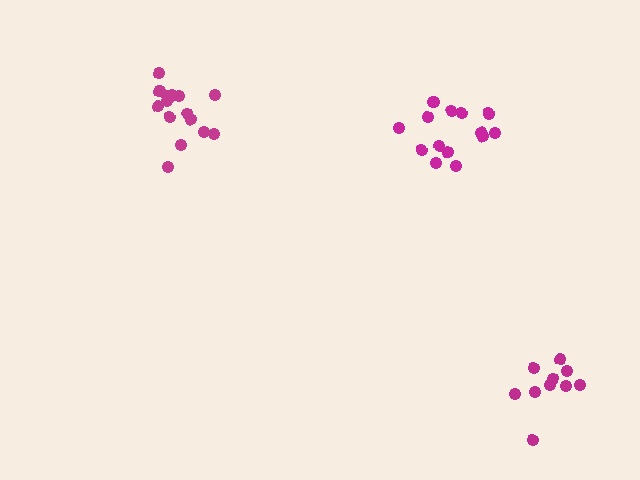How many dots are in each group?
Group 1: 10 dots, Group 2: 14 dots, Group 3: 16 dots (40 total).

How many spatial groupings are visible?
There are 3 spatial groupings.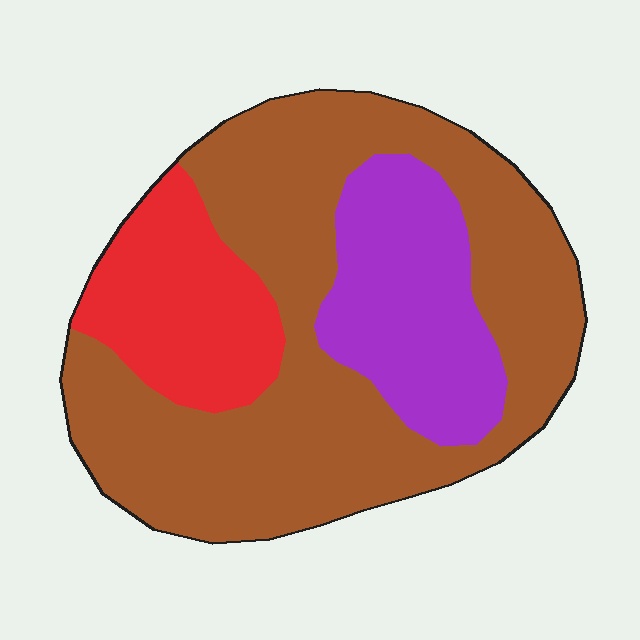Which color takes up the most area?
Brown, at roughly 60%.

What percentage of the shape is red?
Red takes up about one sixth (1/6) of the shape.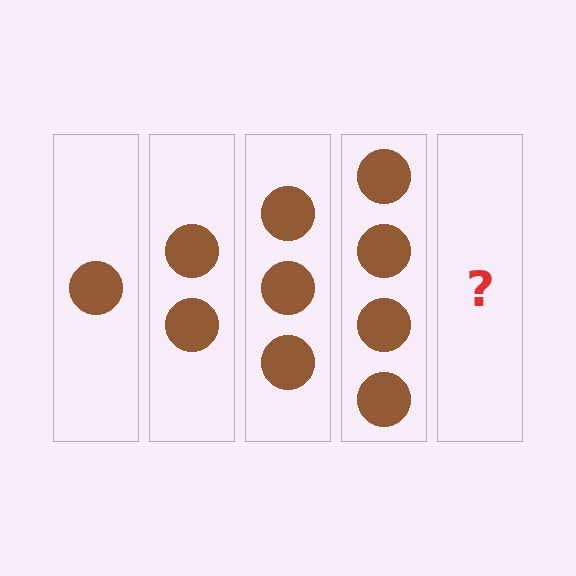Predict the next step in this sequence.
The next step is 5 circles.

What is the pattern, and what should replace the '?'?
The pattern is that each step adds one more circle. The '?' should be 5 circles.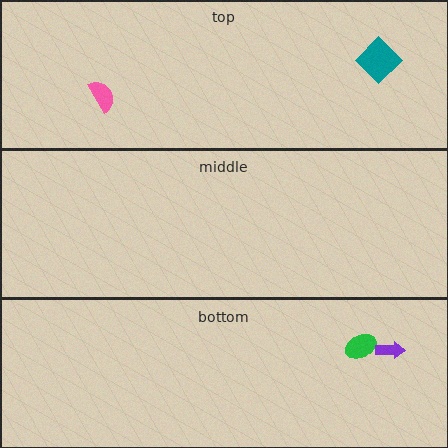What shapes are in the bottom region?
The green ellipse, the purple arrow.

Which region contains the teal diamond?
The top region.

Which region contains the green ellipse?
The bottom region.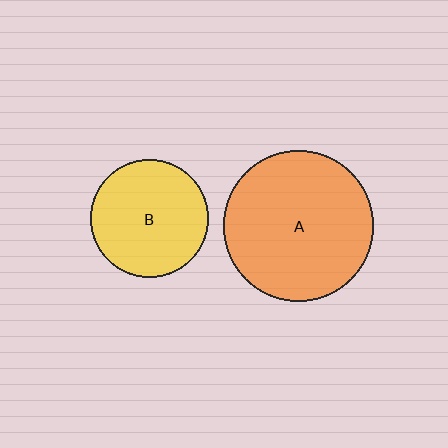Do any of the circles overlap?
No, none of the circles overlap.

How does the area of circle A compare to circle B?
Approximately 1.6 times.